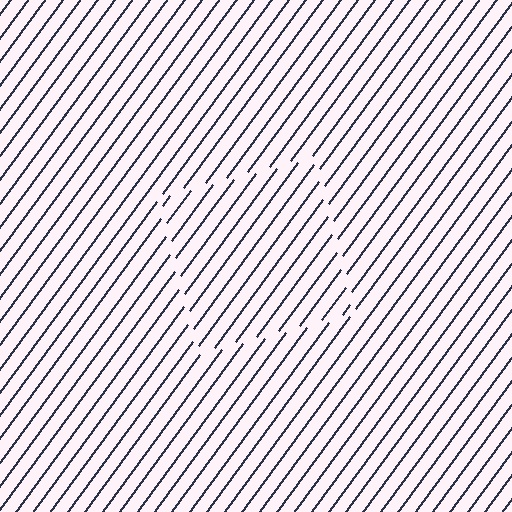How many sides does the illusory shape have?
4 sides — the line-ends trace a square.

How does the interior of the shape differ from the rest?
The interior of the shape contains the same grating, shifted by half a period — the contour is defined by the phase discontinuity where line-ends from the inner and outer gratings abut.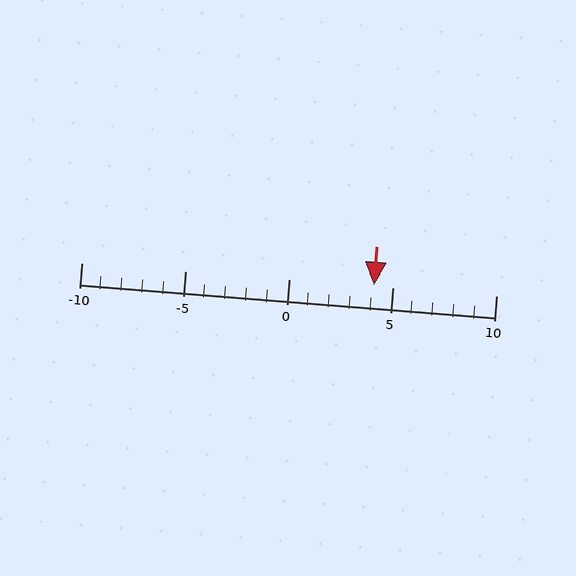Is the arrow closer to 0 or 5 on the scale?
The arrow is closer to 5.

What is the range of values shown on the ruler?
The ruler shows values from -10 to 10.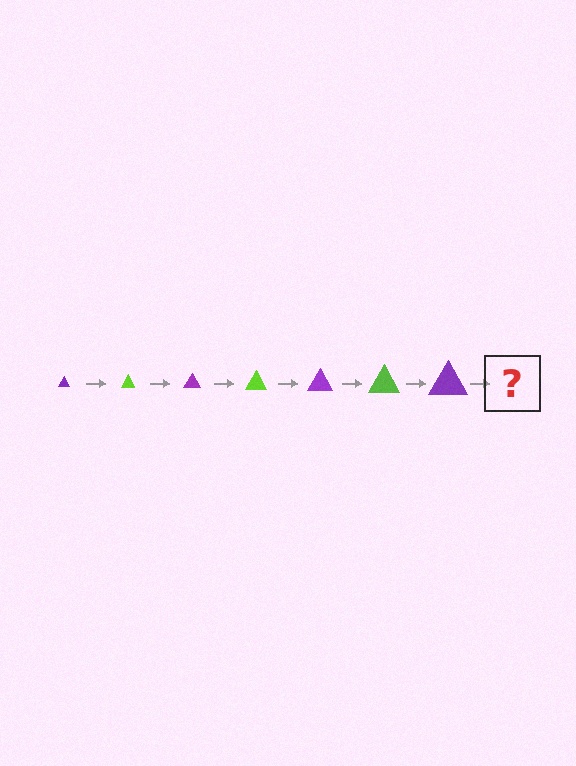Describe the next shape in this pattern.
It should be a lime triangle, larger than the previous one.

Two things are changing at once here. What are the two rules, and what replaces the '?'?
The two rules are that the triangle grows larger each step and the color cycles through purple and lime. The '?' should be a lime triangle, larger than the previous one.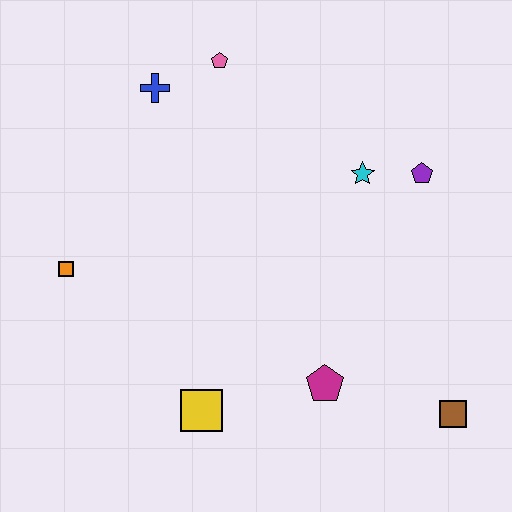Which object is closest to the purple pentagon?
The cyan star is closest to the purple pentagon.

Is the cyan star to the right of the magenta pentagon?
Yes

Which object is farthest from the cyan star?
The orange square is farthest from the cyan star.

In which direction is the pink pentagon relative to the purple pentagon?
The pink pentagon is to the left of the purple pentagon.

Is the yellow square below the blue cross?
Yes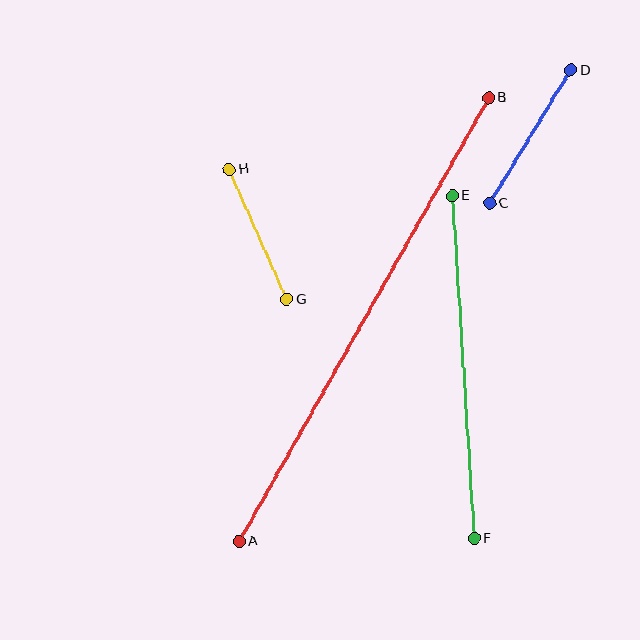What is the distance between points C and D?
The distance is approximately 156 pixels.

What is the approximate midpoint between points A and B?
The midpoint is at approximately (364, 320) pixels.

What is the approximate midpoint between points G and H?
The midpoint is at approximately (258, 235) pixels.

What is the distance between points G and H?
The distance is approximately 142 pixels.